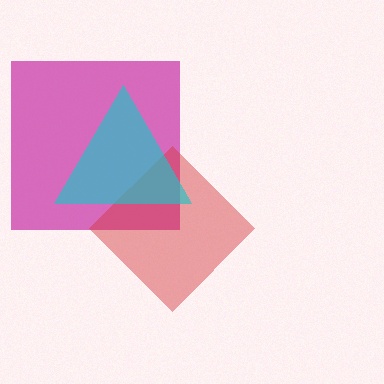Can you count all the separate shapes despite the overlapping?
Yes, there are 3 separate shapes.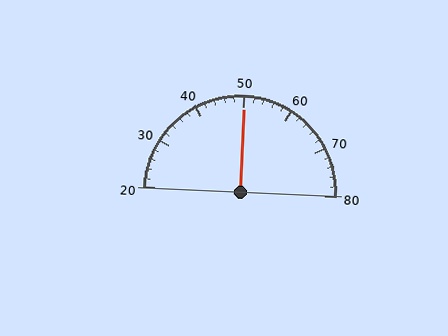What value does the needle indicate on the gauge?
The needle indicates approximately 50.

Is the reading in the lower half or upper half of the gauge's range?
The reading is in the upper half of the range (20 to 80).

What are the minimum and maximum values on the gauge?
The gauge ranges from 20 to 80.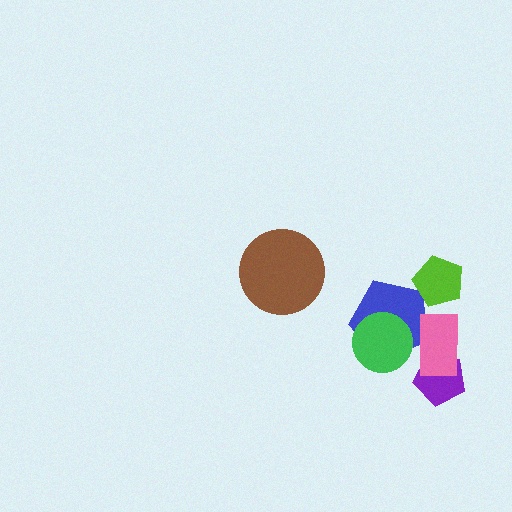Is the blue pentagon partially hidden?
Yes, it is partially covered by another shape.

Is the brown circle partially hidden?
No, no other shape covers it.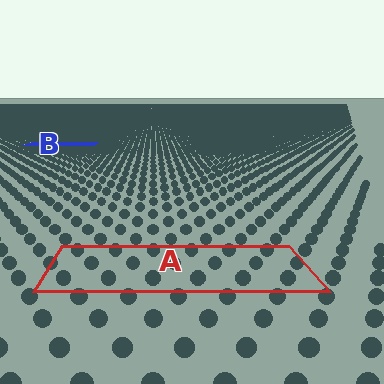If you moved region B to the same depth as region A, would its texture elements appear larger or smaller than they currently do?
They would appear larger. At a closer depth, the same texture elements are projected at a bigger on-screen size.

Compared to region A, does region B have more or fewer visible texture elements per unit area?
Region B has more texture elements per unit area — they are packed more densely because it is farther away.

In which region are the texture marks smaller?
The texture marks are smaller in region B, because it is farther away.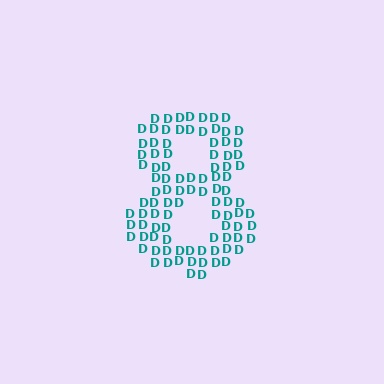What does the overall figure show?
The overall figure shows the digit 8.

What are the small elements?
The small elements are letter D's.